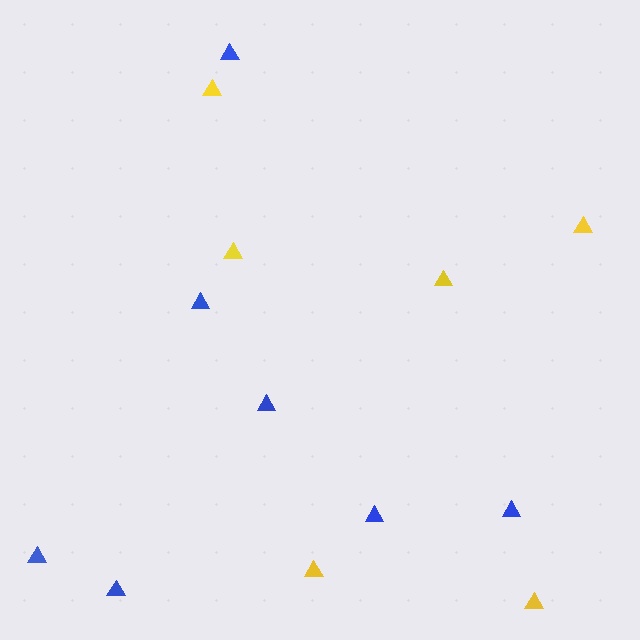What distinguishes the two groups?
There are 2 groups: one group of yellow triangles (6) and one group of blue triangles (7).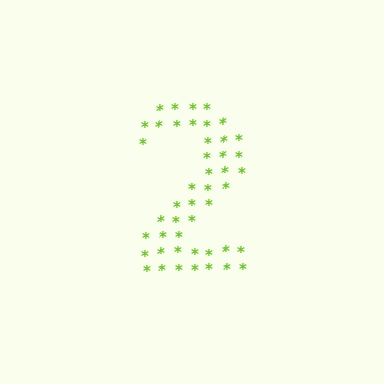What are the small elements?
The small elements are asterisks.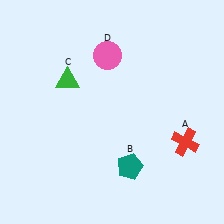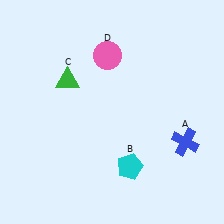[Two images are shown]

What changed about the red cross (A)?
In Image 1, A is red. In Image 2, it changed to blue.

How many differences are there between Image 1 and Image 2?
There are 2 differences between the two images.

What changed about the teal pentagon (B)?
In Image 1, B is teal. In Image 2, it changed to cyan.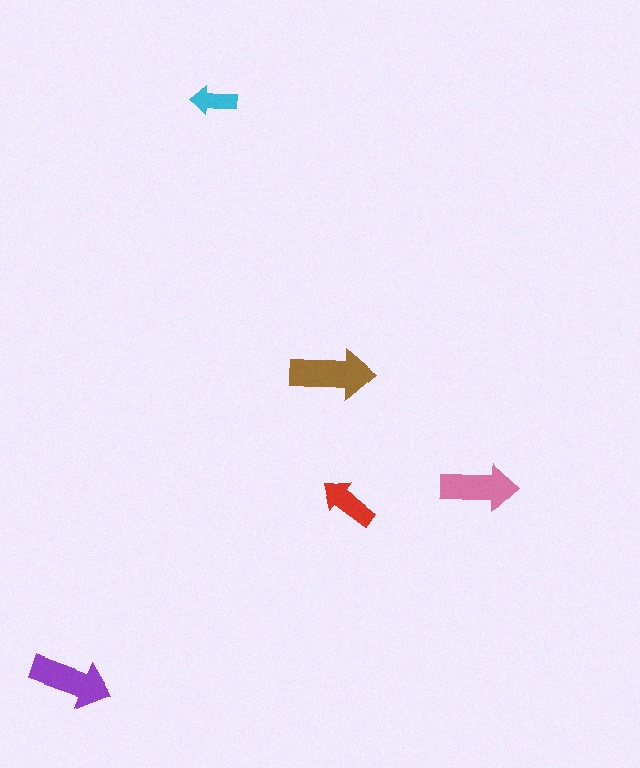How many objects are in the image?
There are 5 objects in the image.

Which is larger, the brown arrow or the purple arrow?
The brown one.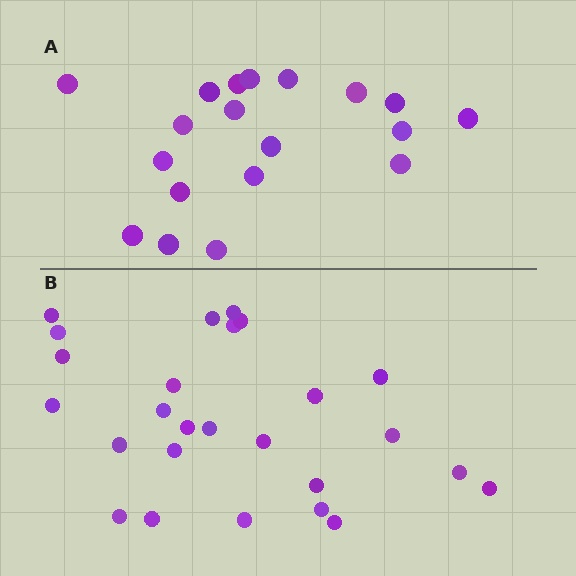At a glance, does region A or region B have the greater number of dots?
Region B (the bottom region) has more dots.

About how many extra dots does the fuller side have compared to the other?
Region B has roughly 8 or so more dots than region A.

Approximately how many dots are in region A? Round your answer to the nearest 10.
About 20 dots. (The exact count is 19, which rounds to 20.)